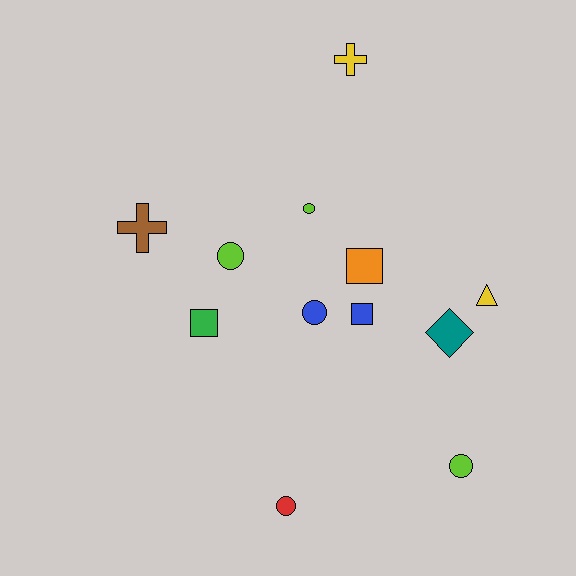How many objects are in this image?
There are 12 objects.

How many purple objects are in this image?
There are no purple objects.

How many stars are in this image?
There are no stars.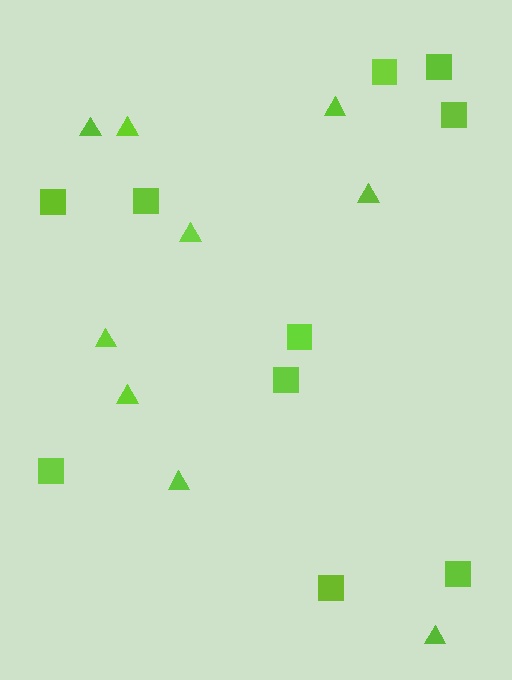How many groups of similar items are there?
There are 2 groups: one group of triangles (9) and one group of squares (10).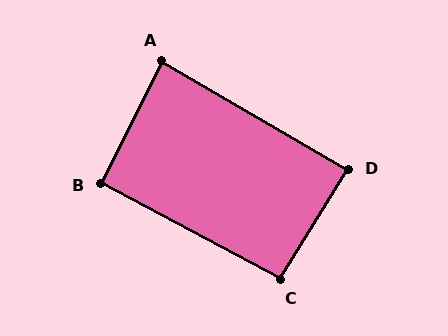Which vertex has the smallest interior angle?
A, at approximately 86 degrees.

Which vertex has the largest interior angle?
C, at approximately 94 degrees.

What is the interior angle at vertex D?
Approximately 88 degrees (approximately right).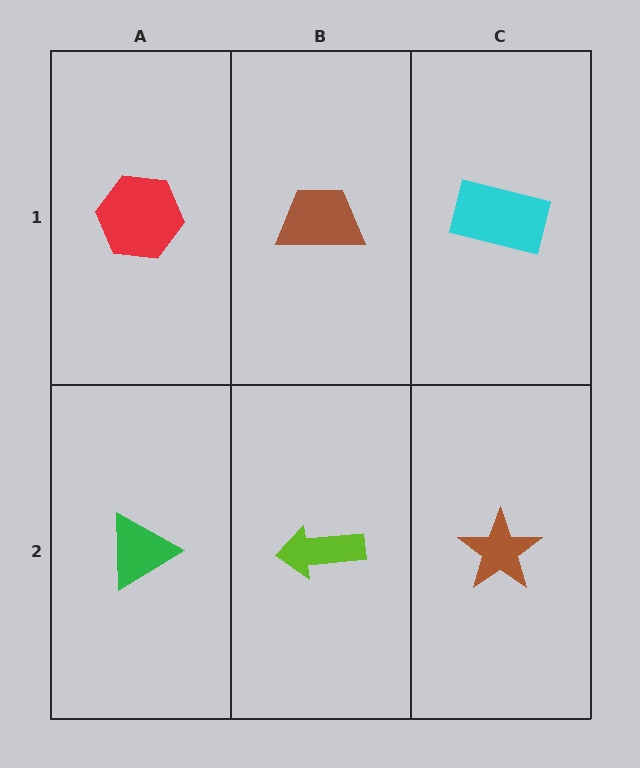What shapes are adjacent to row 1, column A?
A green triangle (row 2, column A), a brown trapezoid (row 1, column B).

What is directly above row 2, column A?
A red hexagon.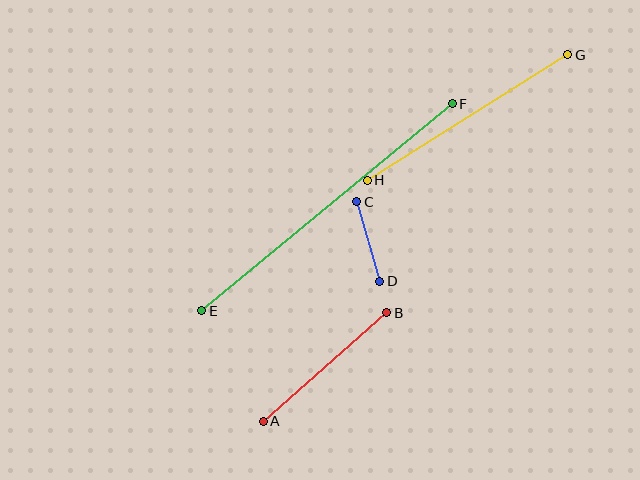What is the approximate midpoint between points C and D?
The midpoint is at approximately (368, 241) pixels.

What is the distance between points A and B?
The distance is approximately 164 pixels.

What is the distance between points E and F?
The distance is approximately 325 pixels.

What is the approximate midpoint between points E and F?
The midpoint is at approximately (327, 207) pixels.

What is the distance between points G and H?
The distance is approximately 237 pixels.